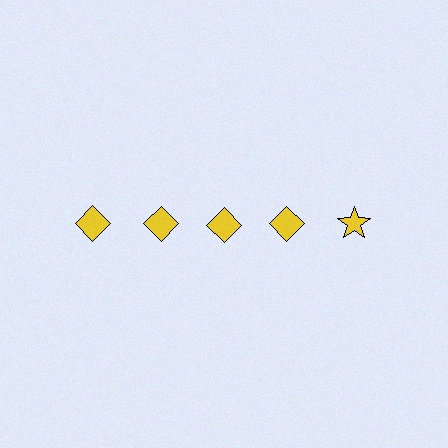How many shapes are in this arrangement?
There are 5 shapes arranged in a grid pattern.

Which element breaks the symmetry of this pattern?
The yellow star in the top row, rightmost column breaks the symmetry. All other shapes are yellow diamonds.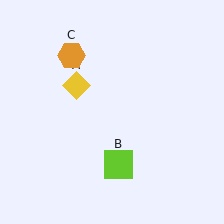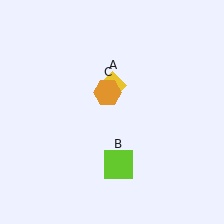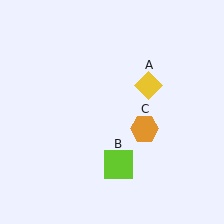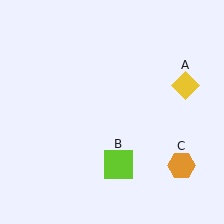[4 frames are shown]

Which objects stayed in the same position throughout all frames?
Lime square (object B) remained stationary.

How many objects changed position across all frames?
2 objects changed position: yellow diamond (object A), orange hexagon (object C).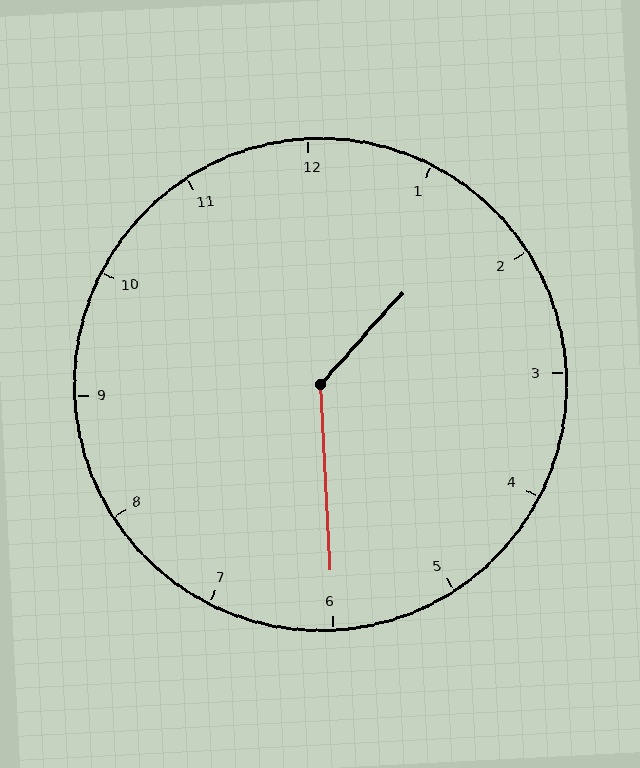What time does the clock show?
1:30.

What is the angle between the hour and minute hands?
Approximately 135 degrees.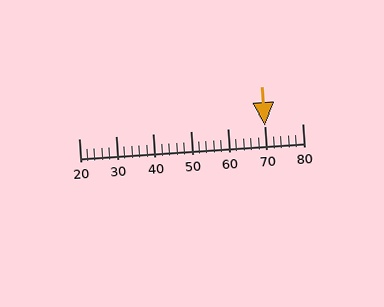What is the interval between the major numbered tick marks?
The major tick marks are spaced 10 units apart.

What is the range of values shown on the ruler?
The ruler shows values from 20 to 80.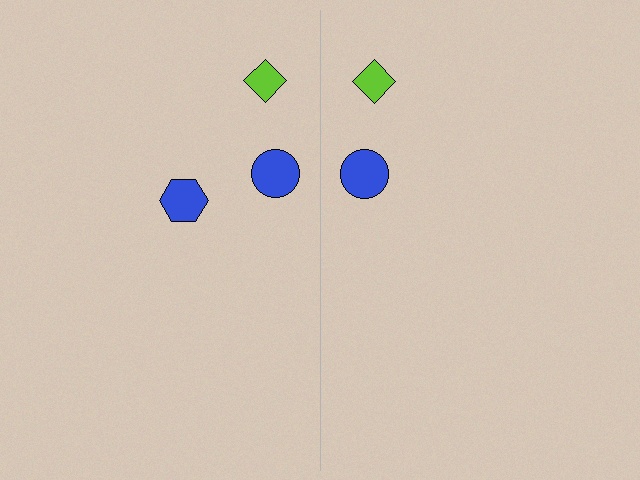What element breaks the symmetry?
A blue hexagon is missing from the right side.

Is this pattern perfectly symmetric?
No, the pattern is not perfectly symmetric. A blue hexagon is missing from the right side.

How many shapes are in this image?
There are 5 shapes in this image.